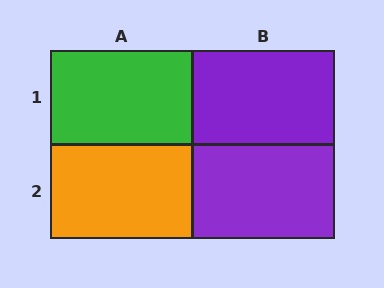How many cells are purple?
2 cells are purple.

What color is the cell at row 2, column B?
Purple.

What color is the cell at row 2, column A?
Orange.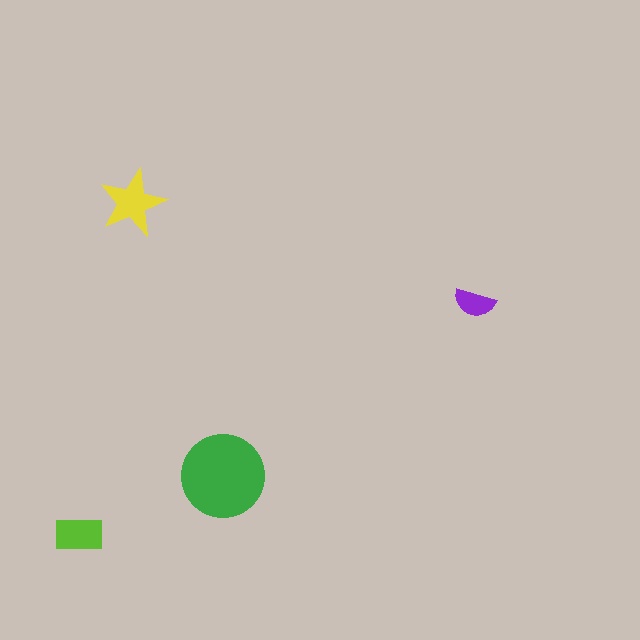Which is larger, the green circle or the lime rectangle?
The green circle.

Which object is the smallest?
The purple semicircle.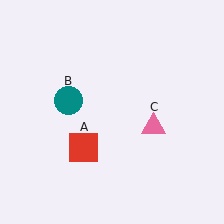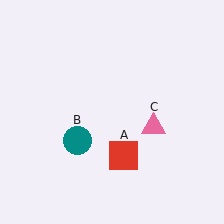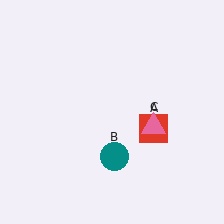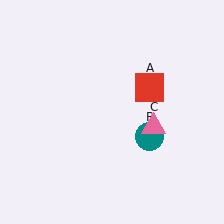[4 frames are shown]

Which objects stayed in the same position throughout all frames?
Pink triangle (object C) remained stationary.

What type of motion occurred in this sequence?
The red square (object A), teal circle (object B) rotated counterclockwise around the center of the scene.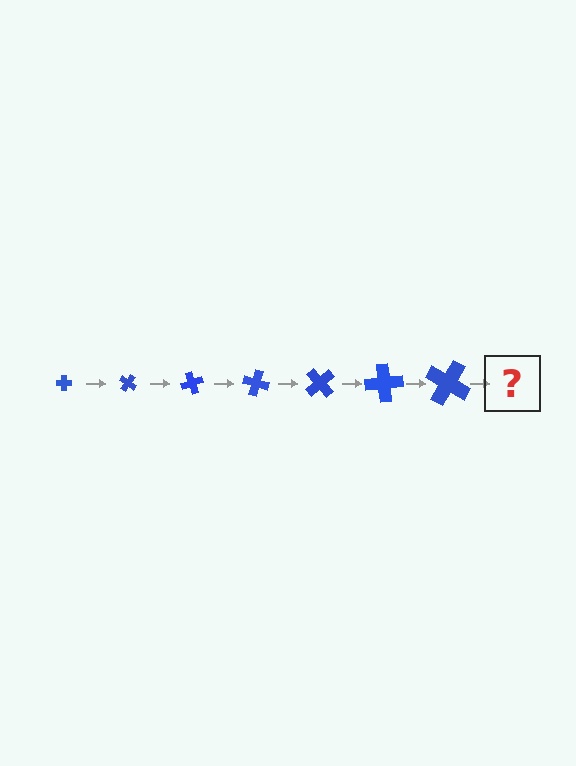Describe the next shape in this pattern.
It should be a cross, larger than the previous one and rotated 245 degrees from the start.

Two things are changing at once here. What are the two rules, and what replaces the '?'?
The two rules are that the cross grows larger each step and it rotates 35 degrees each step. The '?' should be a cross, larger than the previous one and rotated 245 degrees from the start.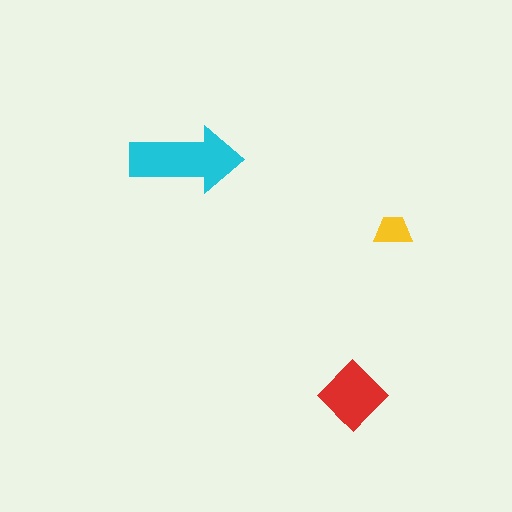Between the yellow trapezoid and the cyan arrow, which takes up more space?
The cyan arrow.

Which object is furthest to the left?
The cyan arrow is leftmost.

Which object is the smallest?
The yellow trapezoid.